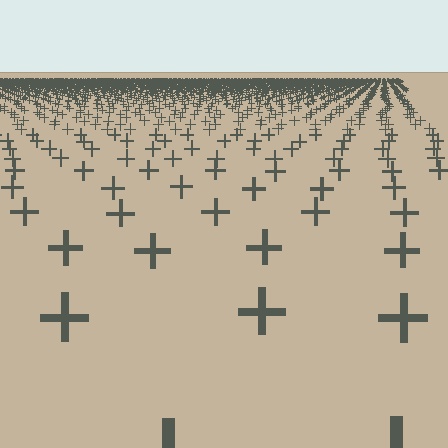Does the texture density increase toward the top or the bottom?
Density increases toward the top.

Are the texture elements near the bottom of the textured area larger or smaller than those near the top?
Larger. Near the bottom, elements are closer to the viewer and appear at a bigger on-screen size.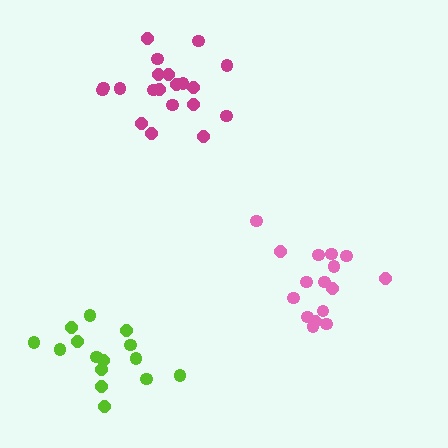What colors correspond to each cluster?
The clusters are colored: pink, magenta, lime.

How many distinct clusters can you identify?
There are 3 distinct clusters.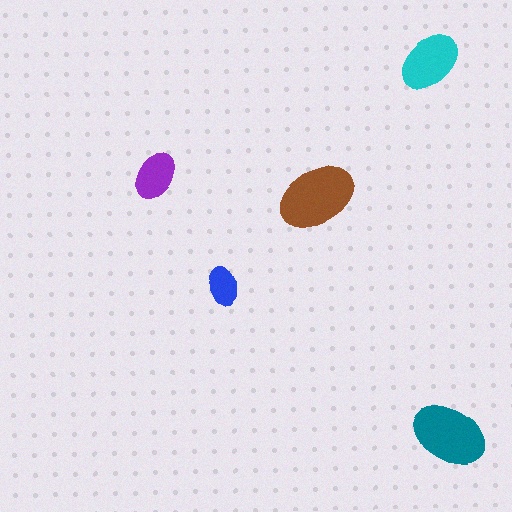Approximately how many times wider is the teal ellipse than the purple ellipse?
About 1.5 times wider.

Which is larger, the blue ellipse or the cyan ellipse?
The cyan one.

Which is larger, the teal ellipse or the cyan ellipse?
The teal one.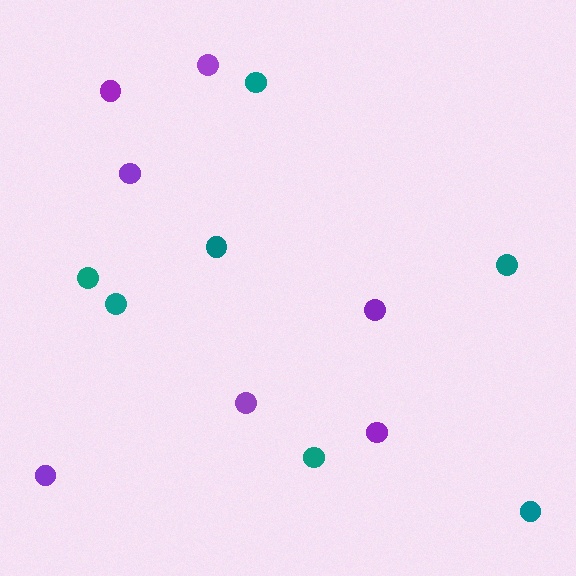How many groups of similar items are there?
There are 2 groups: one group of purple circles (7) and one group of teal circles (7).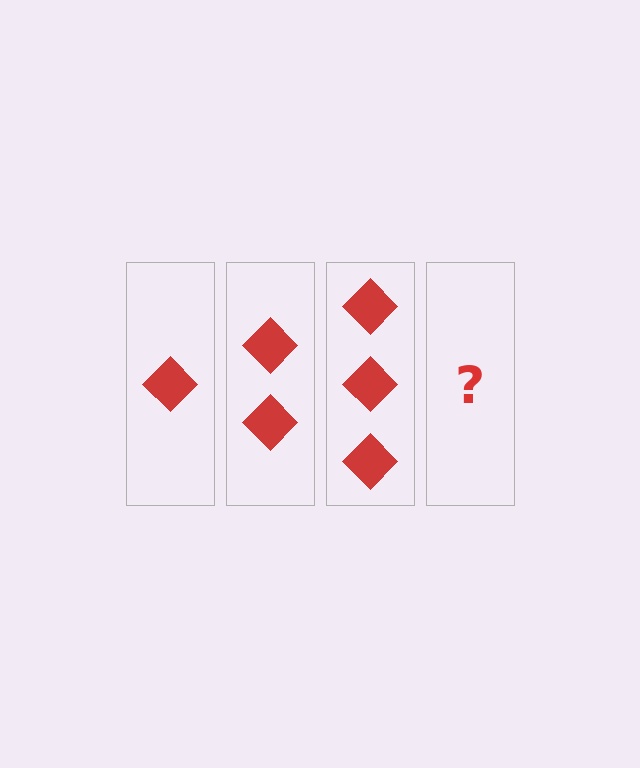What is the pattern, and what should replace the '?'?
The pattern is that each step adds one more diamond. The '?' should be 4 diamonds.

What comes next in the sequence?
The next element should be 4 diamonds.